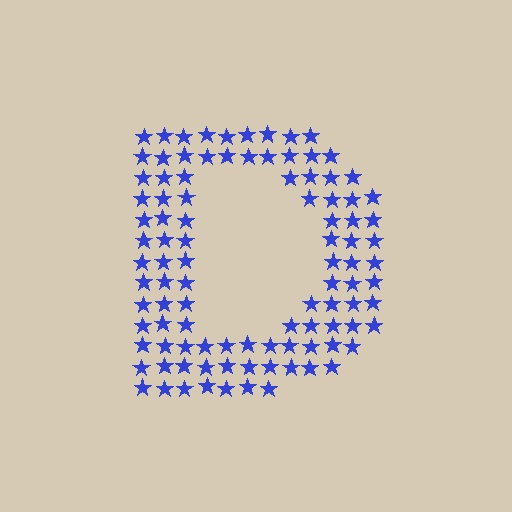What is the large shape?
The large shape is the letter D.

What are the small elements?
The small elements are stars.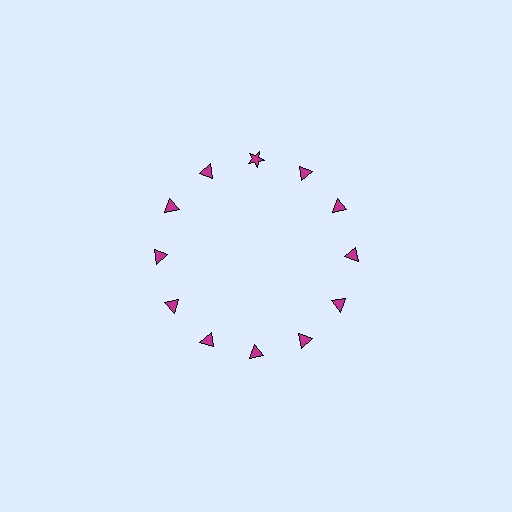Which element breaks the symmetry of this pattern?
The magenta star at roughly the 12 o'clock position breaks the symmetry. All other shapes are magenta triangles.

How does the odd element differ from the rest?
It has a different shape: star instead of triangle.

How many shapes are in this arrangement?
There are 12 shapes arranged in a ring pattern.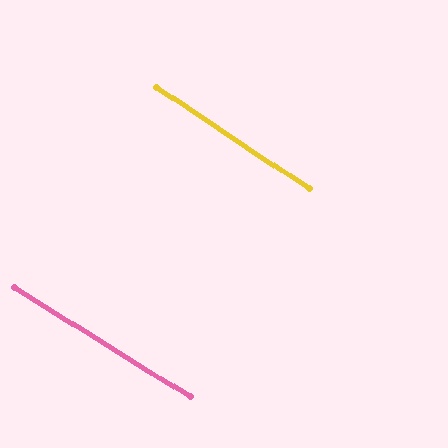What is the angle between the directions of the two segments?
Approximately 1 degree.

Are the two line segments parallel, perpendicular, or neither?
Parallel — their directions differ by only 1.3°.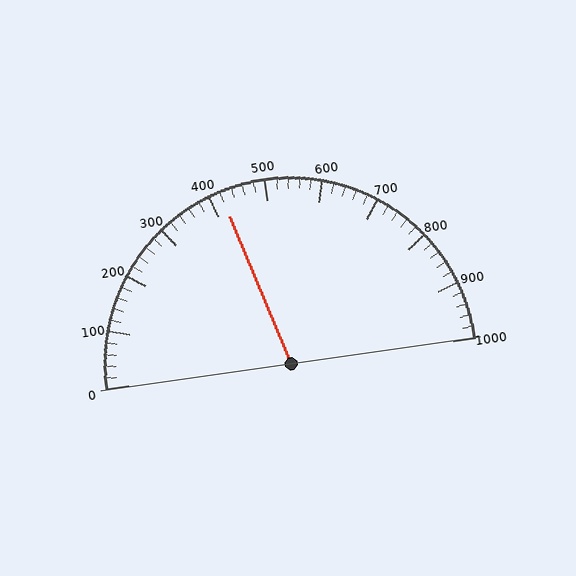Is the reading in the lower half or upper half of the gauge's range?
The reading is in the lower half of the range (0 to 1000).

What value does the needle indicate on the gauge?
The needle indicates approximately 420.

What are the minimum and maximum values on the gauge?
The gauge ranges from 0 to 1000.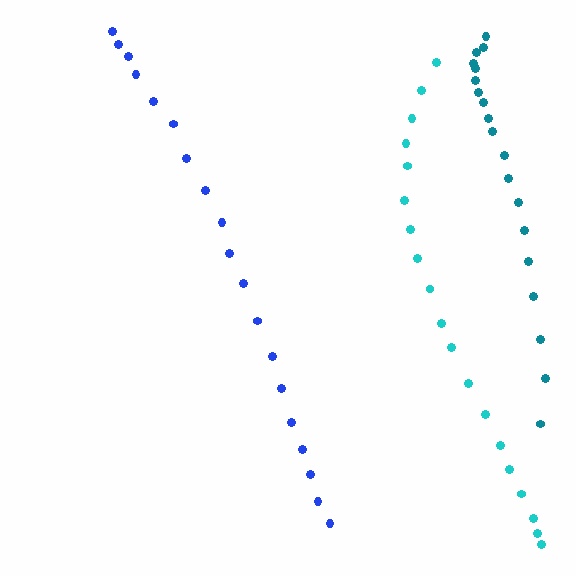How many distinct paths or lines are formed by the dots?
There are 3 distinct paths.